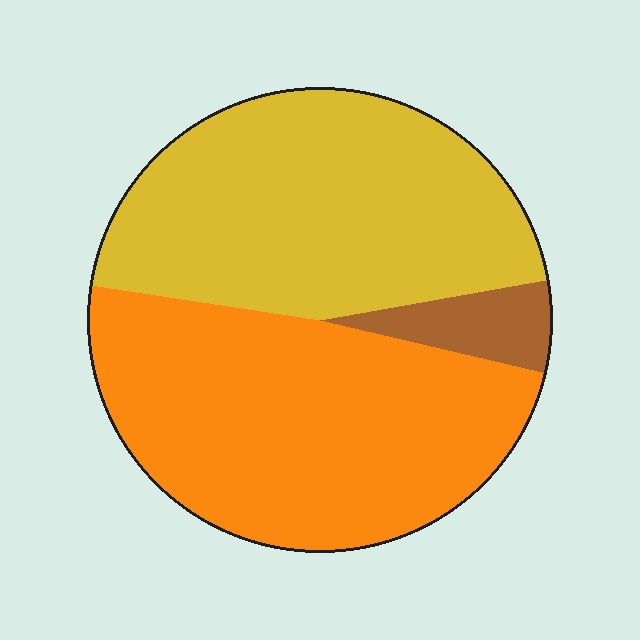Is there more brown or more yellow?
Yellow.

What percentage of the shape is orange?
Orange takes up about one half (1/2) of the shape.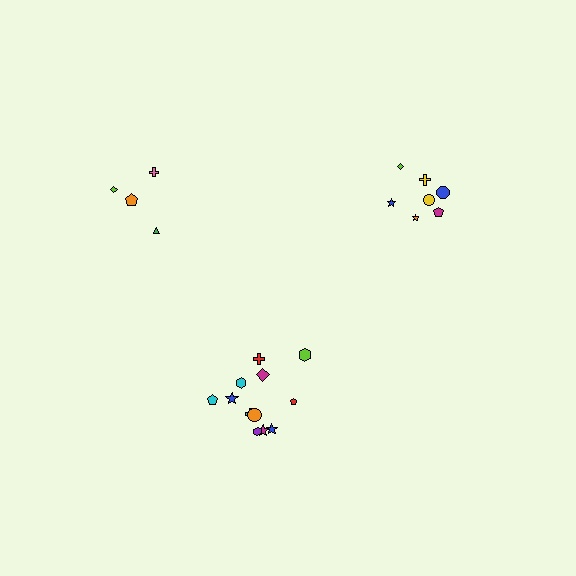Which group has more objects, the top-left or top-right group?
The top-right group.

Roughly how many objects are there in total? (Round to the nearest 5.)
Roughly 25 objects in total.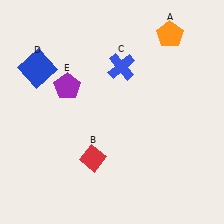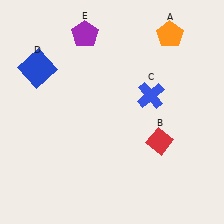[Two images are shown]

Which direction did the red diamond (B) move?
The red diamond (B) moved right.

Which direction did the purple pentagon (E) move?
The purple pentagon (E) moved up.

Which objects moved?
The objects that moved are: the red diamond (B), the blue cross (C), the purple pentagon (E).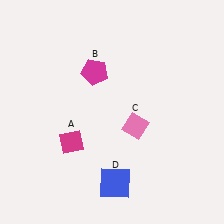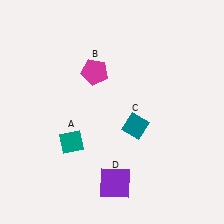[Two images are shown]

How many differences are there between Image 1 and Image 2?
There are 3 differences between the two images.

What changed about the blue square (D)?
In Image 1, D is blue. In Image 2, it changed to purple.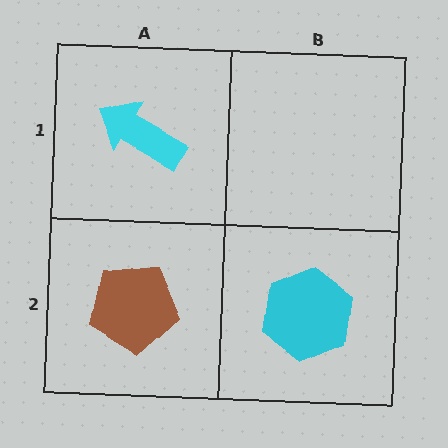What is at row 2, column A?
A brown pentagon.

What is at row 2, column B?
A cyan hexagon.